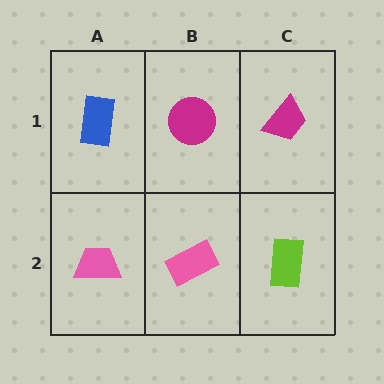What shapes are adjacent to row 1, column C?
A lime rectangle (row 2, column C), a magenta circle (row 1, column B).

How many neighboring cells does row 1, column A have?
2.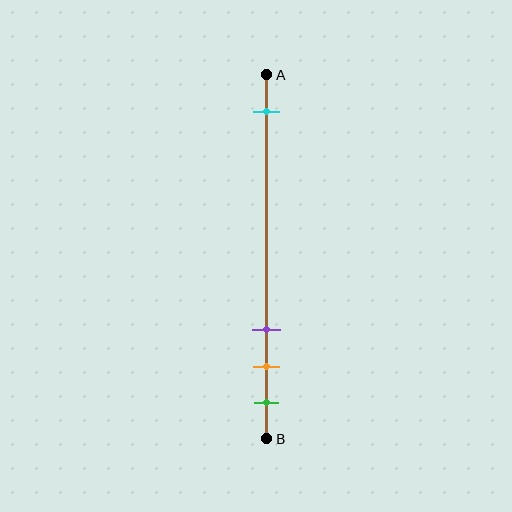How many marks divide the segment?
There are 4 marks dividing the segment.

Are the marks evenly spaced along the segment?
No, the marks are not evenly spaced.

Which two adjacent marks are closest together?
The orange and green marks are the closest adjacent pair.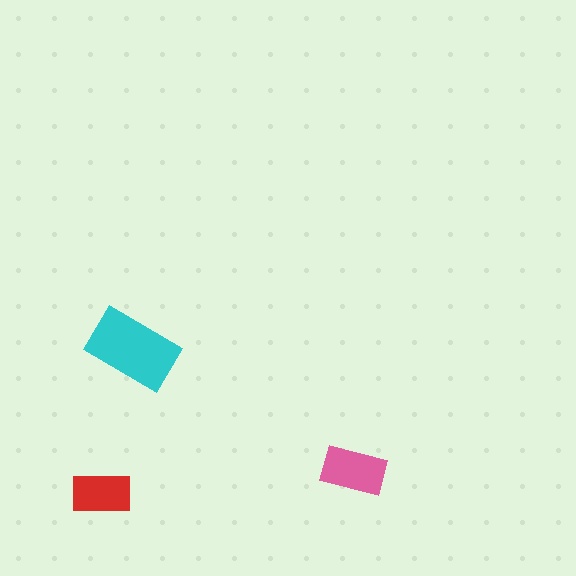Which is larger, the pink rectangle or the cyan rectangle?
The cyan one.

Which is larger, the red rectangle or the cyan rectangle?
The cyan one.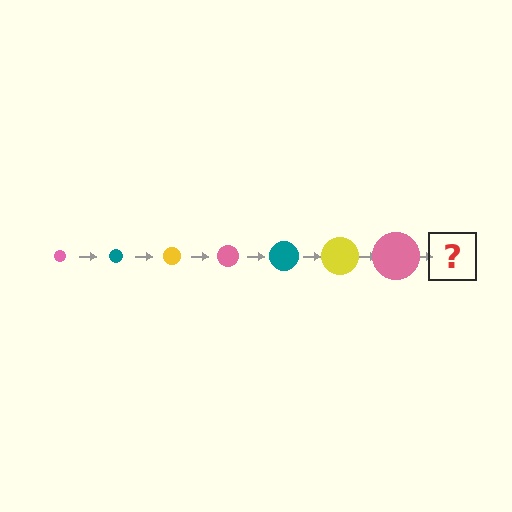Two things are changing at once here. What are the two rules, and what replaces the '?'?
The two rules are that the circle grows larger each step and the color cycles through pink, teal, and yellow. The '?' should be a teal circle, larger than the previous one.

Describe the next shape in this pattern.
It should be a teal circle, larger than the previous one.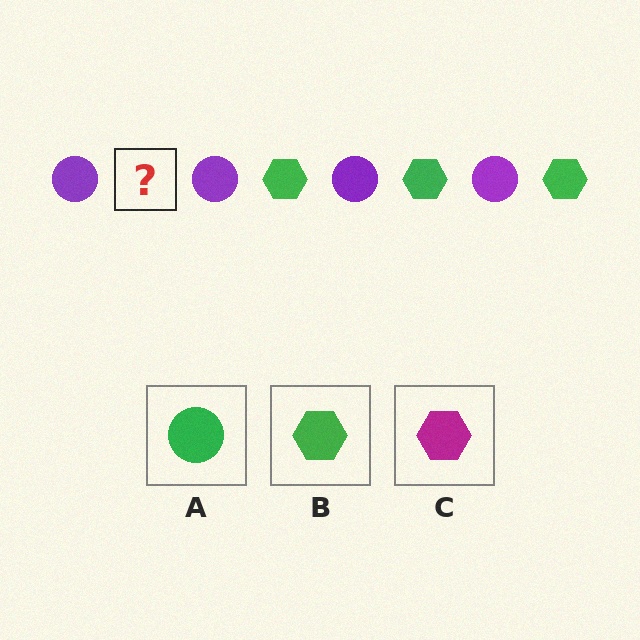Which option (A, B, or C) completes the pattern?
B.